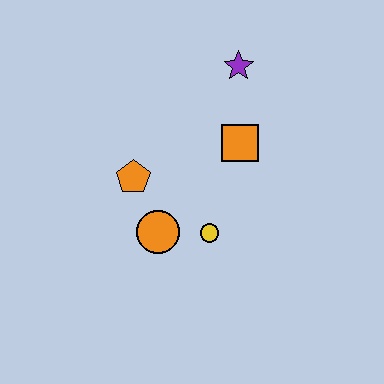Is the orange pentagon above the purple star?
No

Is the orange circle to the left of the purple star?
Yes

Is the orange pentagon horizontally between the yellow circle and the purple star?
No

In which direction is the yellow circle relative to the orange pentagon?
The yellow circle is to the right of the orange pentagon.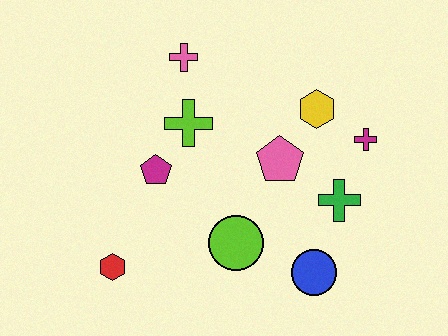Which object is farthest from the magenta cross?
The red hexagon is farthest from the magenta cross.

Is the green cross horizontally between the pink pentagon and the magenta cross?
Yes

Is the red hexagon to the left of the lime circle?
Yes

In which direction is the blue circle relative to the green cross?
The blue circle is below the green cross.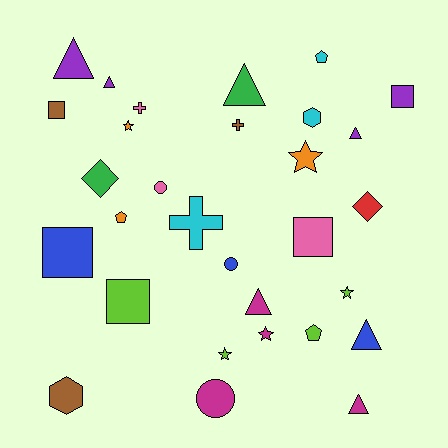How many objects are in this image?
There are 30 objects.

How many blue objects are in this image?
There are 3 blue objects.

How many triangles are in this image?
There are 7 triangles.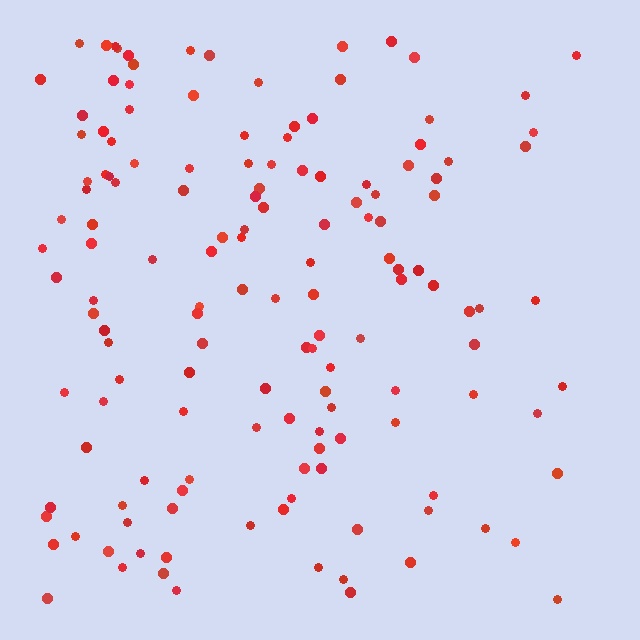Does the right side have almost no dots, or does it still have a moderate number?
Still a moderate number, just noticeably fewer than the left.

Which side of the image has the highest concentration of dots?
The left.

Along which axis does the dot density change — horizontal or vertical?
Horizontal.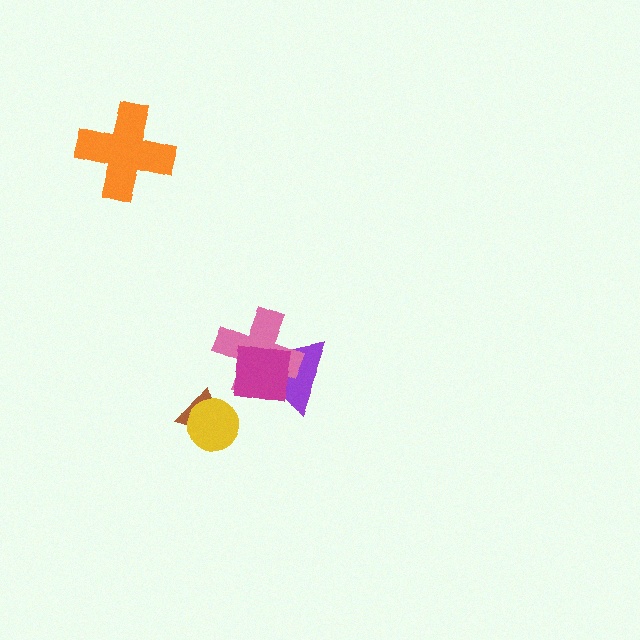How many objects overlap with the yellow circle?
1 object overlaps with the yellow circle.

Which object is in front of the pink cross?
The magenta square is in front of the pink cross.